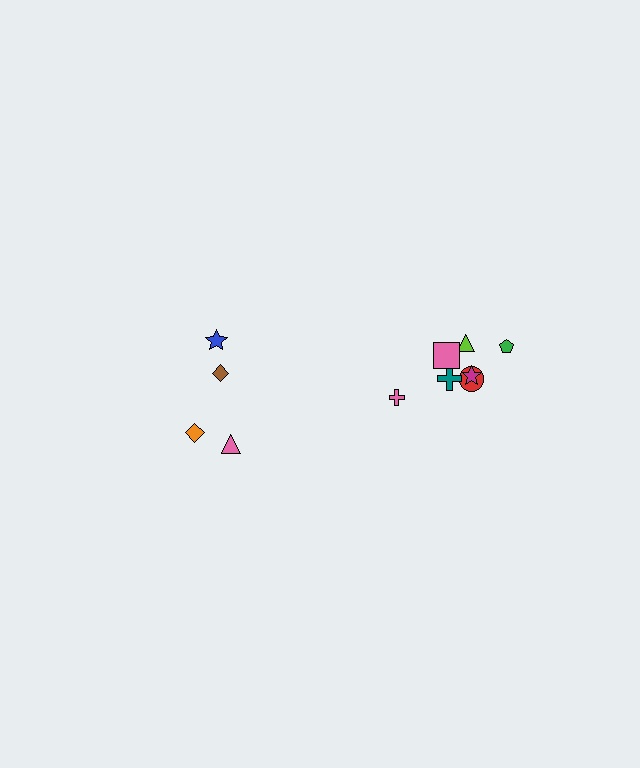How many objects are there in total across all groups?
There are 11 objects.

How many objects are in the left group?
There are 4 objects.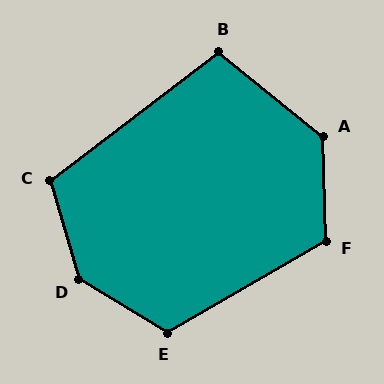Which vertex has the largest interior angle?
D, at approximately 138 degrees.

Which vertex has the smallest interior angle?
B, at approximately 104 degrees.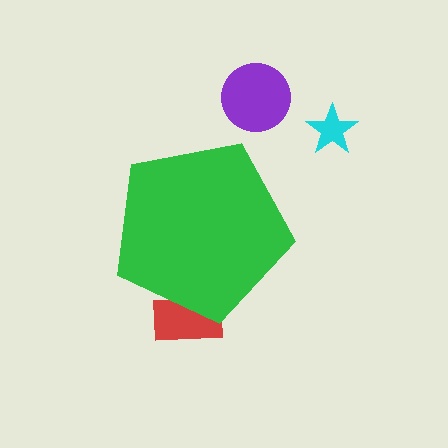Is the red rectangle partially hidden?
Yes, the red rectangle is partially hidden behind the green pentagon.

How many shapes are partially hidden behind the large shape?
1 shape is partially hidden.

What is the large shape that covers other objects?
A green pentagon.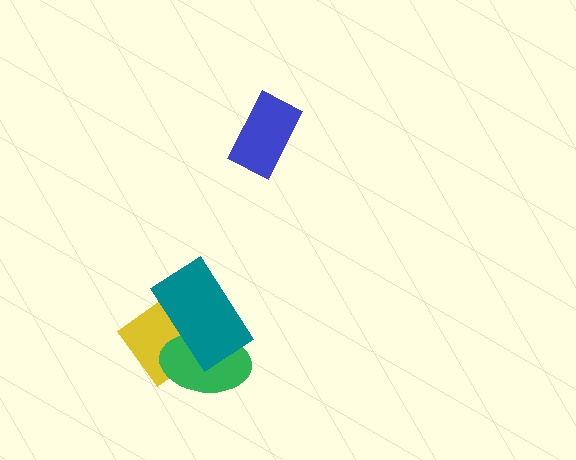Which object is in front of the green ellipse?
The teal rectangle is in front of the green ellipse.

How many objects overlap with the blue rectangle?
0 objects overlap with the blue rectangle.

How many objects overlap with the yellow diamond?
2 objects overlap with the yellow diamond.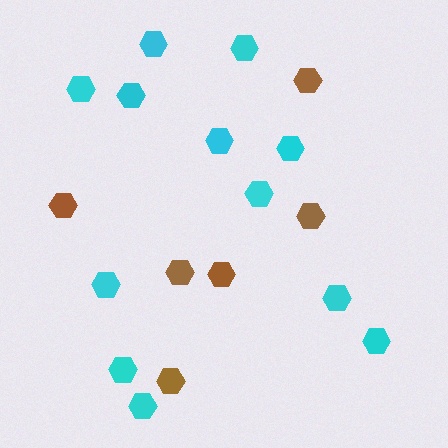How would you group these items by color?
There are 2 groups: one group of brown hexagons (6) and one group of cyan hexagons (12).